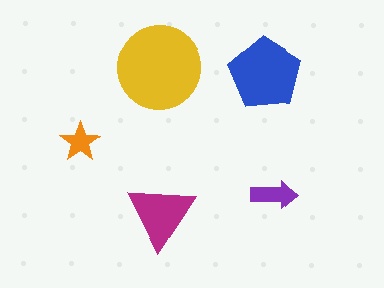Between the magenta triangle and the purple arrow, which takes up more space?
The magenta triangle.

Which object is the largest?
The yellow circle.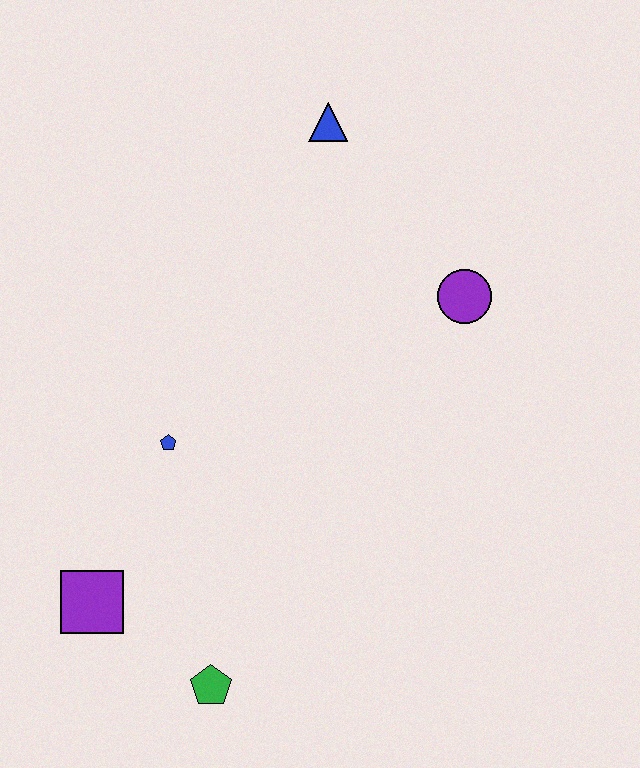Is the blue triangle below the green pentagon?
No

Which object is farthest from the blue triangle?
The green pentagon is farthest from the blue triangle.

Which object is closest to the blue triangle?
The purple circle is closest to the blue triangle.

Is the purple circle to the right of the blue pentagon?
Yes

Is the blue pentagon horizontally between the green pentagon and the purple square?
Yes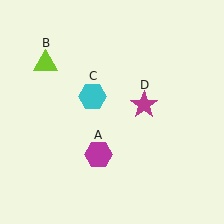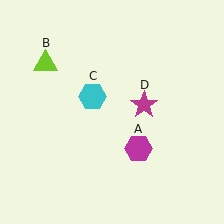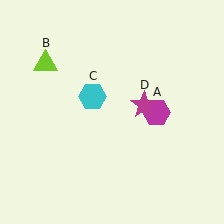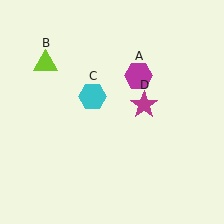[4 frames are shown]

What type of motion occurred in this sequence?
The magenta hexagon (object A) rotated counterclockwise around the center of the scene.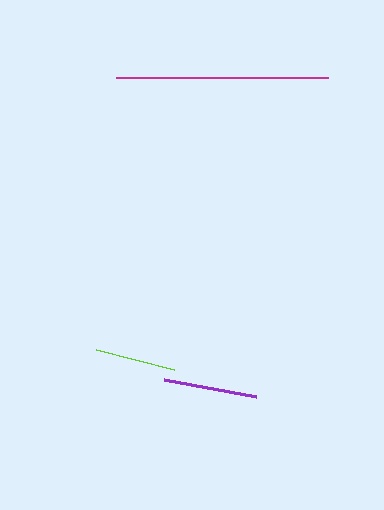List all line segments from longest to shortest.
From longest to shortest: magenta, purple, lime.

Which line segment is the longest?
The magenta line is the longest at approximately 212 pixels.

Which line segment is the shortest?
The lime line is the shortest at approximately 81 pixels.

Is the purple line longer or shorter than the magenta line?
The magenta line is longer than the purple line.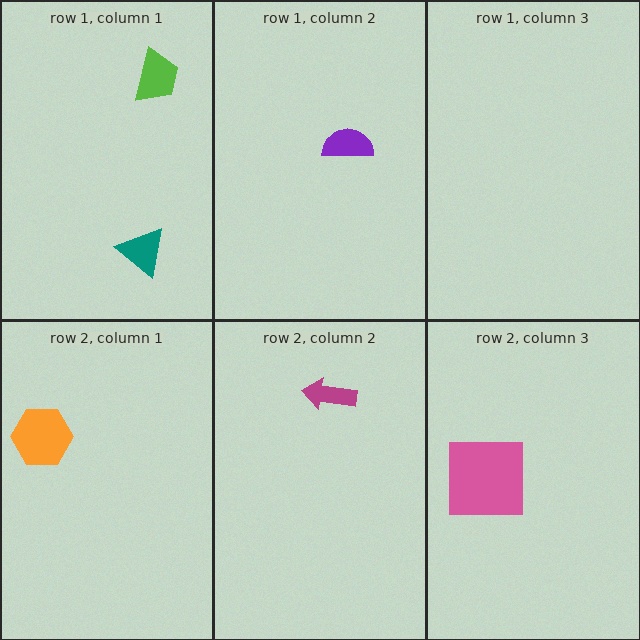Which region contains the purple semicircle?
The row 1, column 2 region.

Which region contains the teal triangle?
The row 1, column 1 region.